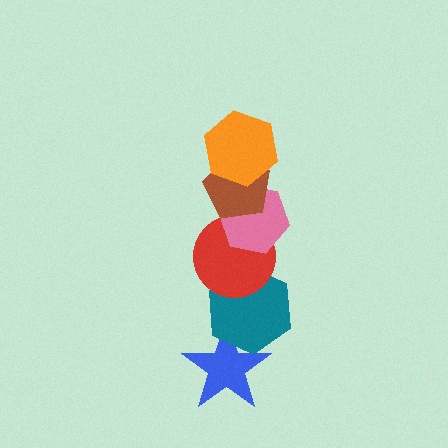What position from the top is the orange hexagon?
The orange hexagon is 1st from the top.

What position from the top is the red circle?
The red circle is 4th from the top.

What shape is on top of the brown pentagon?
The orange hexagon is on top of the brown pentagon.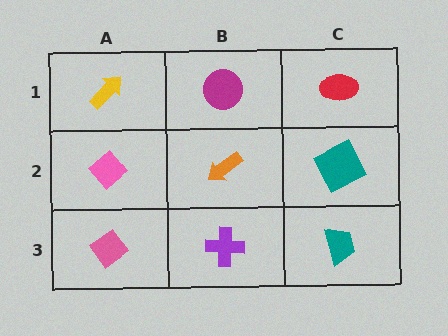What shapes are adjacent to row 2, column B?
A magenta circle (row 1, column B), a purple cross (row 3, column B), a pink diamond (row 2, column A), a teal square (row 2, column C).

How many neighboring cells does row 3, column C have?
2.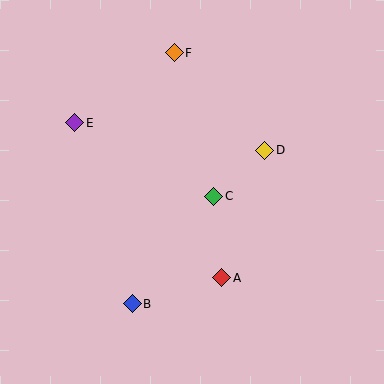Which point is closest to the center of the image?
Point C at (214, 196) is closest to the center.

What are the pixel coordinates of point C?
Point C is at (214, 196).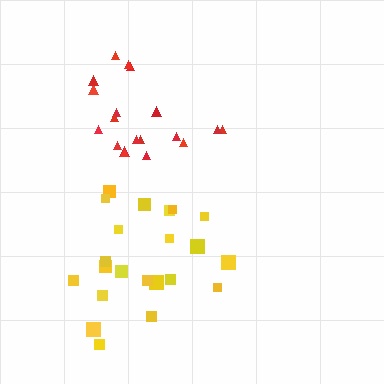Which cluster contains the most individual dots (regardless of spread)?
Yellow (22).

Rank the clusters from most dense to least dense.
red, yellow.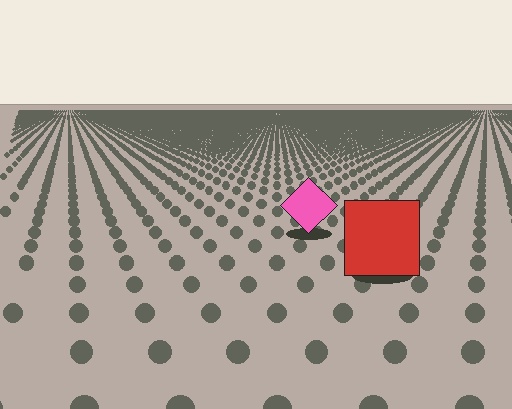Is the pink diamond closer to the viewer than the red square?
No. The red square is closer — you can tell from the texture gradient: the ground texture is coarser near it.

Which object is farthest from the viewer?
The pink diamond is farthest from the viewer. It appears smaller and the ground texture around it is denser.